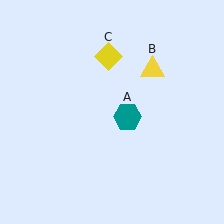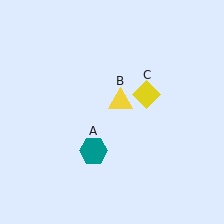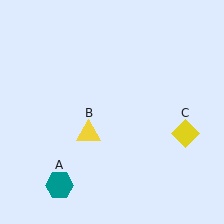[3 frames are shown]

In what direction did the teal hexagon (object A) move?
The teal hexagon (object A) moved down and to the left.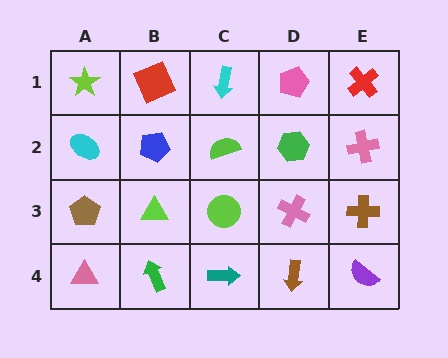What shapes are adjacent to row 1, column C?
A lime semicircle (row 2, column C), a red square (row 1, column B), a pink pentagon (row 1, column D).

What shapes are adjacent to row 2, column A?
A lime star (row 1, column A), a brown pentagon (row 3, column A), a blue pentagon (row 2, column B).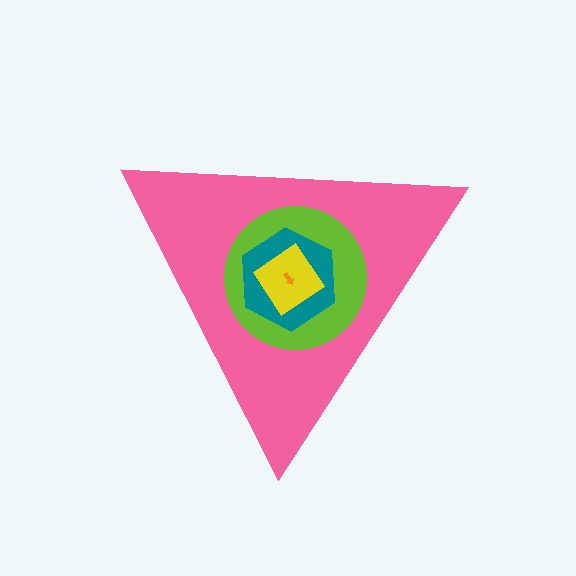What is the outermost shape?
The pink triangle.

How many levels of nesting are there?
5.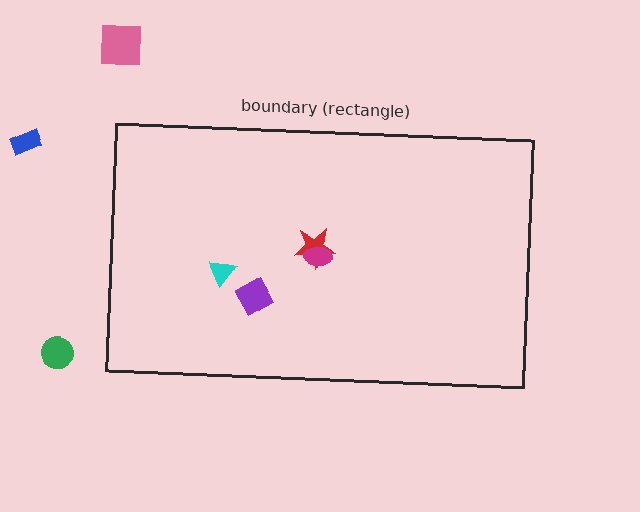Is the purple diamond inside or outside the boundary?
Inside.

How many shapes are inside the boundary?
4 inside, 3 outside.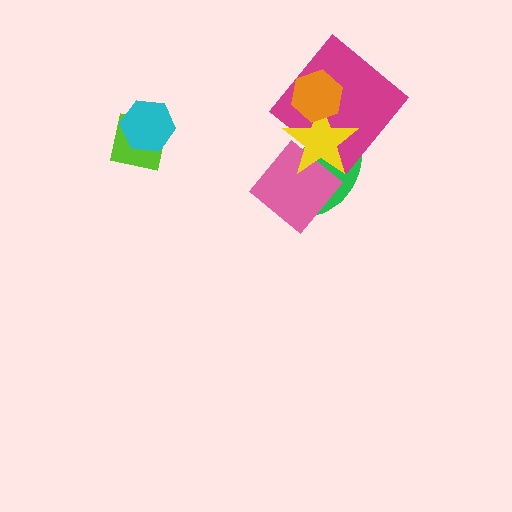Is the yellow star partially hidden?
Yes, it is partially covered by another shape.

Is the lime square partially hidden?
Yes, it is partially covered by another shape.